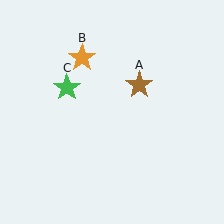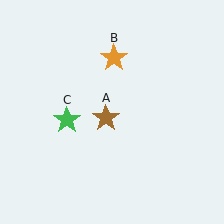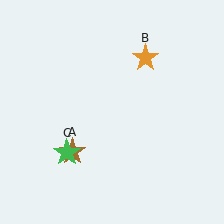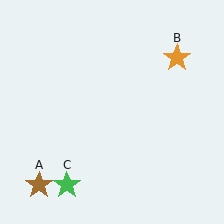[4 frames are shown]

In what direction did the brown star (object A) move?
The brown star (object A) moved down and to the left.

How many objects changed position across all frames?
3 objects changed position: brown star (object A), orange star (object B), green star (object C).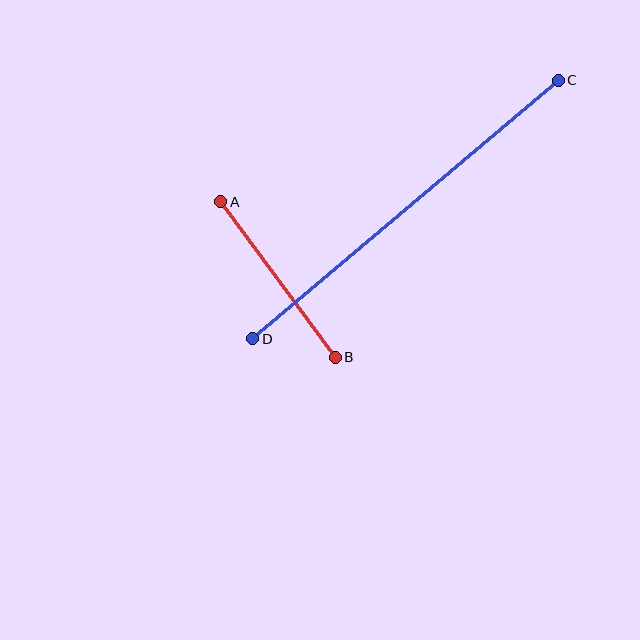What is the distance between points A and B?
The distance is approximately 193 pixels.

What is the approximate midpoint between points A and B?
The midpoint is at approximately (278, 279) pixels.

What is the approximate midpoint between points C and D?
The midpoint is at approximately (406, 210) pixels.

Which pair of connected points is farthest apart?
Points C and D are farthest apart.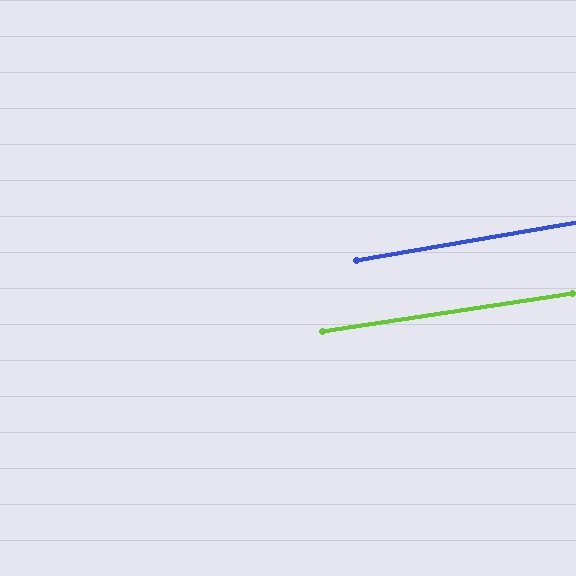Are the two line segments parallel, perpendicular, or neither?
Parallel — their directions differ by only 0.9°.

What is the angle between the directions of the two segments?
Approximately 1 degree.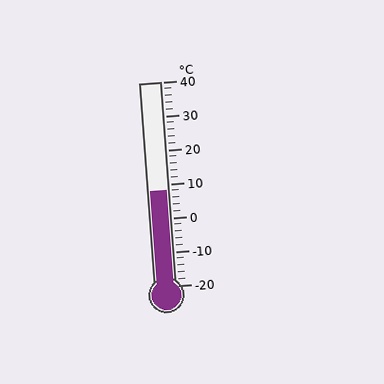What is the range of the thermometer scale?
The thermometer scale ranges from -20°C to 40°C.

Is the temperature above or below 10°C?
The temperature is below 10°C.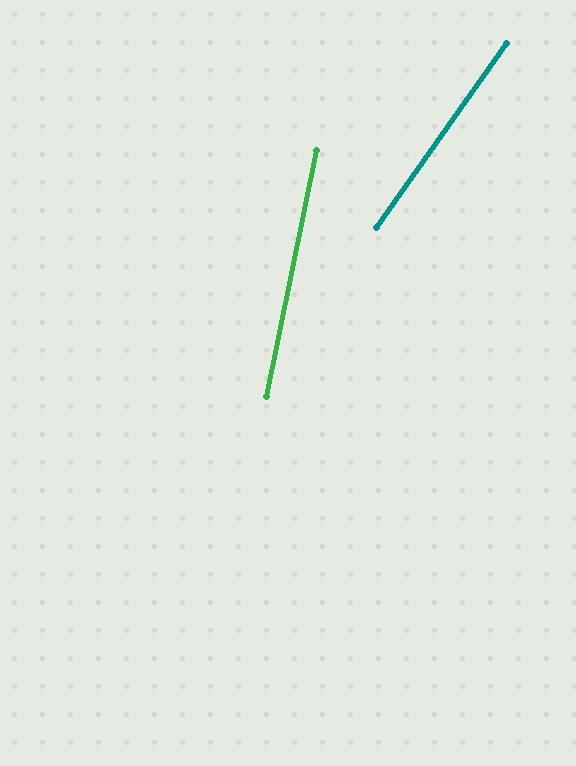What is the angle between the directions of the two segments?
Approximately 24 degrees.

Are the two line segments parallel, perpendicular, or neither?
Neither parallel nor perpendicular — they differ by about 24°.